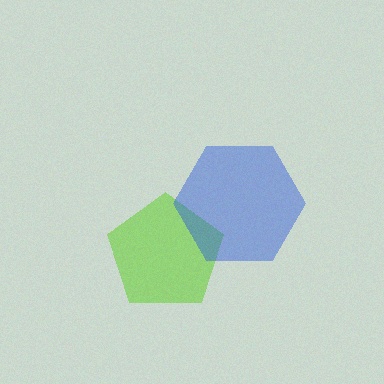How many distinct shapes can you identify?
There are 2 distinct shapes: a lime pentagon, a blue hexagon.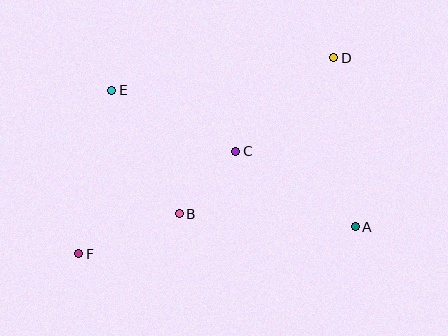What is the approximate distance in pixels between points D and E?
The distance between D and E is approximately 224 pixels.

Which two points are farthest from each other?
Points D and F are farthest from each other.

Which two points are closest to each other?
Points B and C are closest to each other.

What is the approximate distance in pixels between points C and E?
The distance between C and E is approximately 138 pixels.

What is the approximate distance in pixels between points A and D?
The distance between A and D is approximately 170 pixels.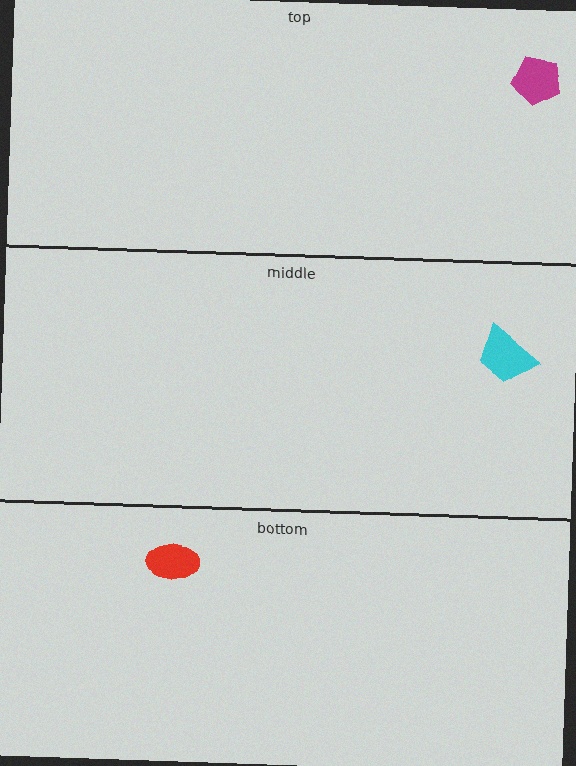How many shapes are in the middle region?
1.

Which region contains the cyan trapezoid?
The middle region.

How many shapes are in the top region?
1.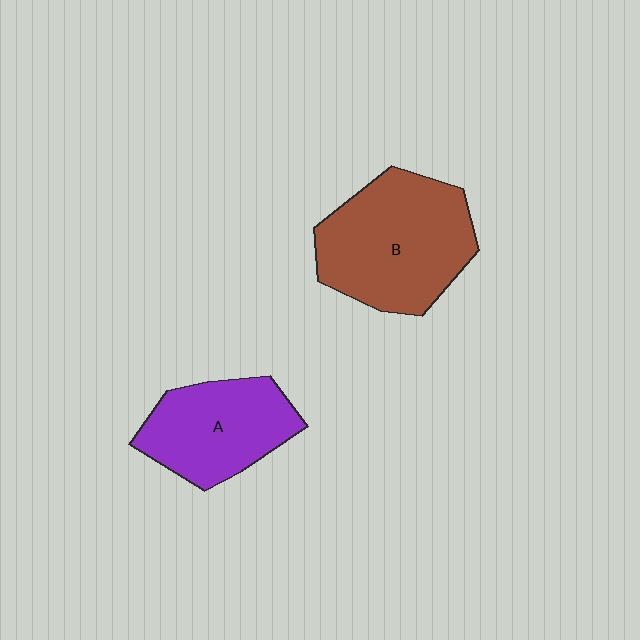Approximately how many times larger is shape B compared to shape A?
Approximately 1.4 times.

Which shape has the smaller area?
Shape A (purple).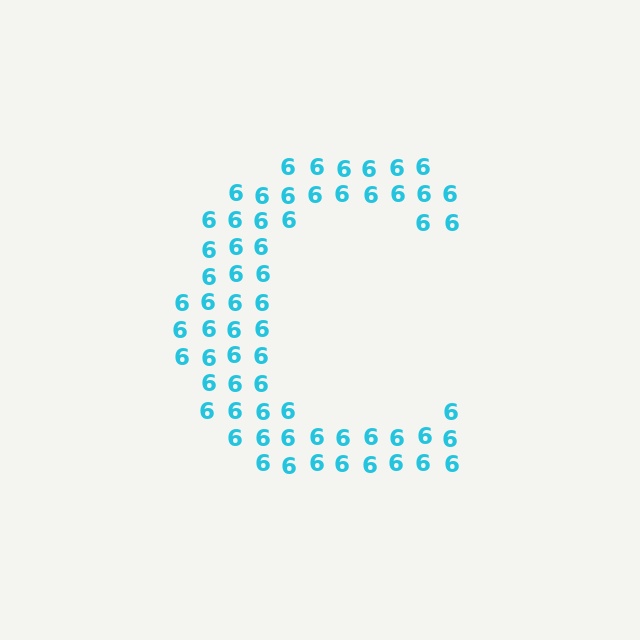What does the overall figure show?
The overall figure shows the letter C.